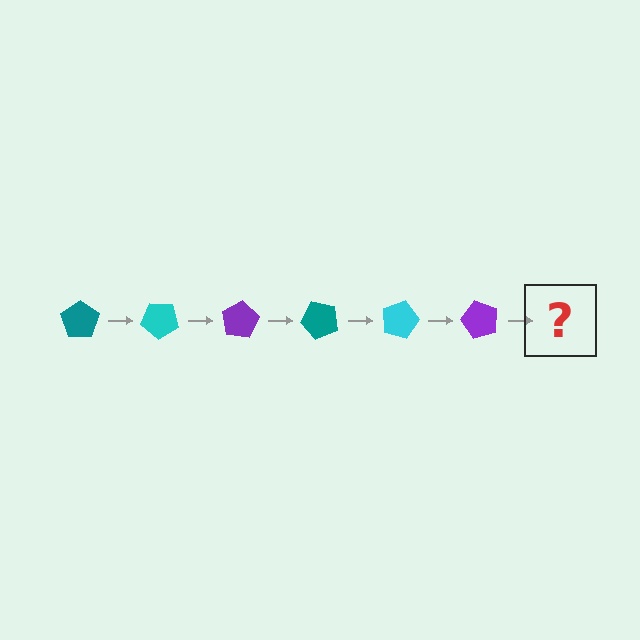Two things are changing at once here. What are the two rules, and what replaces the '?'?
The two rules are that it rotates 40 degrees each step and the color cycles through teal, cyan, and purple. The '?' should be a teal pentagon, rotated 240 degrees from the start.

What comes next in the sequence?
The next element should be a teal pentagon, rotated 240 degrees from the start.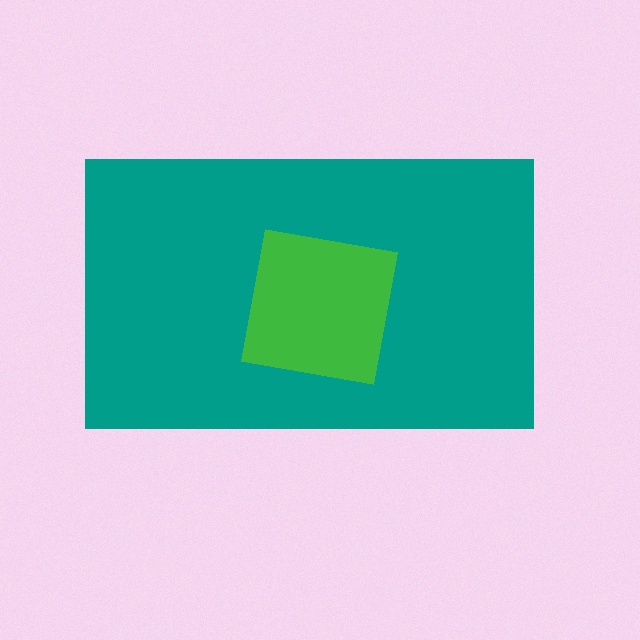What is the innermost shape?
The green square.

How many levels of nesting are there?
2.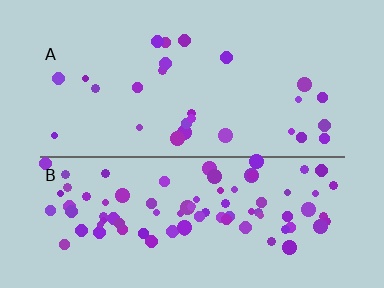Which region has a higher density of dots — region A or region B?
B (the bottom).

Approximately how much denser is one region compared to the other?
Approximately 3.3× — region B over region A.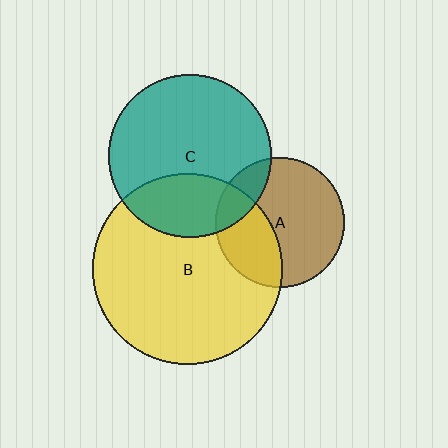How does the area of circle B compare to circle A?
Approximately 2.2 times.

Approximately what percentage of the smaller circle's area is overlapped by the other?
Approximately 30%.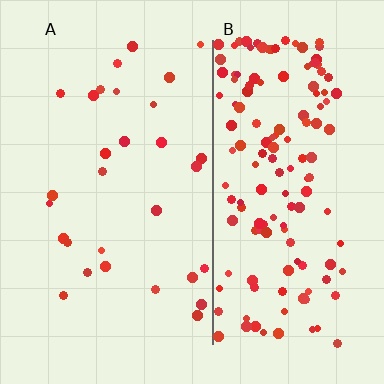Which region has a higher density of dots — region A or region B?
B (the right).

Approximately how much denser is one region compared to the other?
Approximately 5.1× — region B over region A.